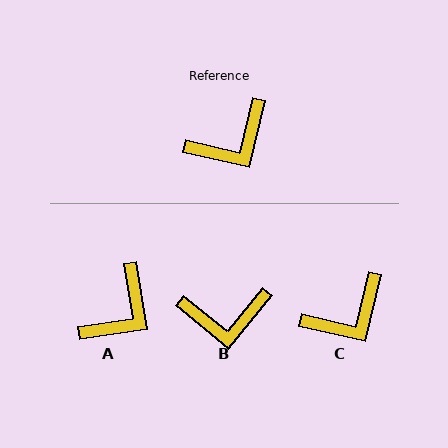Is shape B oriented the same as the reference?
No, it is off by about 26 degrees.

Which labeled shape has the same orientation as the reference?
C.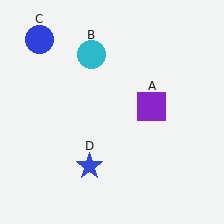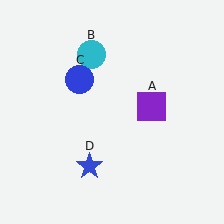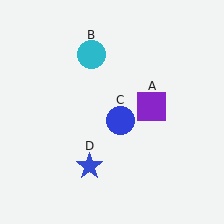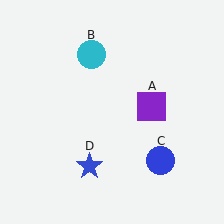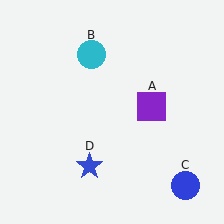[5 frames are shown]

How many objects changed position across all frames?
1 object changed position: blue circle (object C).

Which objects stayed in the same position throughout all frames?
Purple square (object A) and cyan circle (object B) and blue star (object D) remained stationary.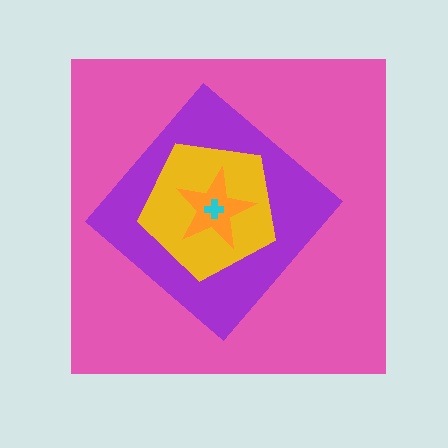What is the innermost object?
The cyan cross.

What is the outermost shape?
The pink square.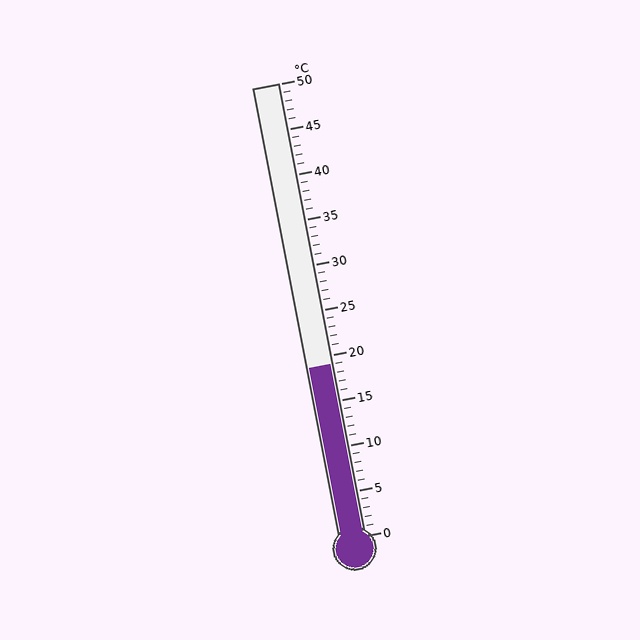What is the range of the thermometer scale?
The thermometer scale ranges from 0°C to 50°C.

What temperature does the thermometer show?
The thermometer shows approximately 19°C.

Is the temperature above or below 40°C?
The temperature is below 40°C.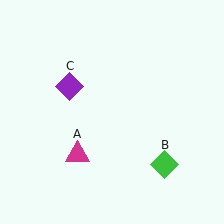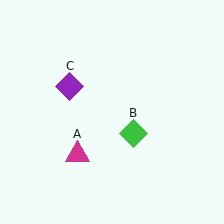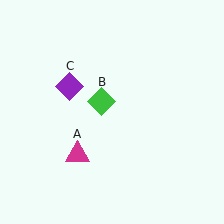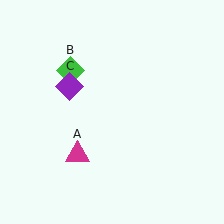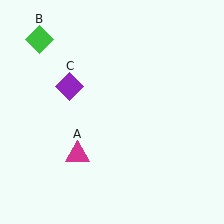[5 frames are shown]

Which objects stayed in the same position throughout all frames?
Magenta triangle (object A) and purple diamond (object C) remained stationary.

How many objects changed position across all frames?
1 object changed position: green diamond (object B).